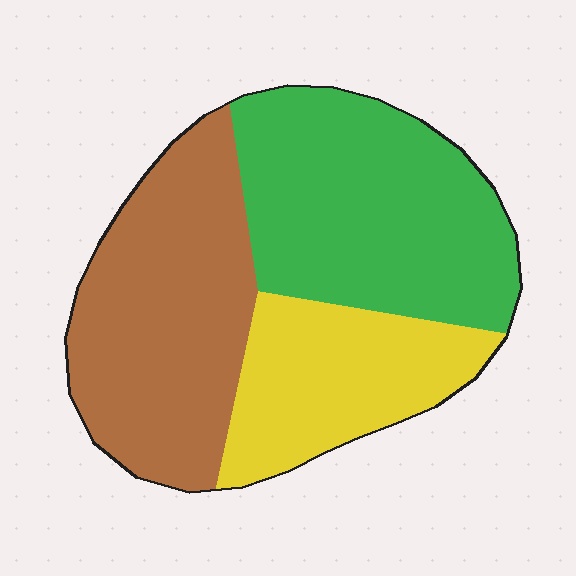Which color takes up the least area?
Yellow, at roughly 25%.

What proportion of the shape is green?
Green covers roughly 40% of the shape.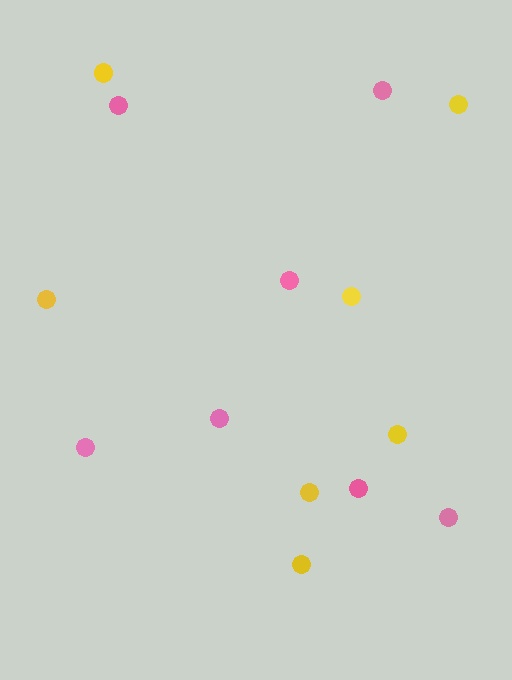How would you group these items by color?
There are 2 groups: one group of pink circles (7) and one group of yellow circles (7).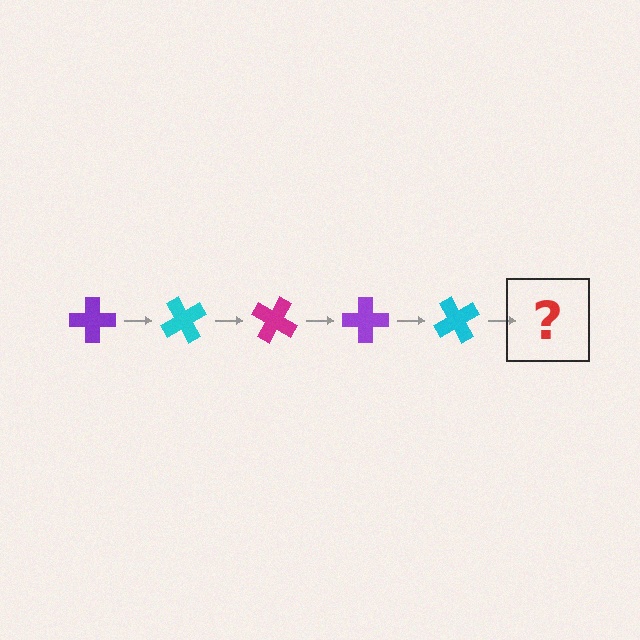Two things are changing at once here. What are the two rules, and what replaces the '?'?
The two rules are that it rotates 60 degrees each step and the color cycles through purple, cyan, and magenta. The '?' should be a magenta cross, rotated 300 degrees from the start.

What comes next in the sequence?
The next element should be a magenta cross, rotated 300 degrees from the start.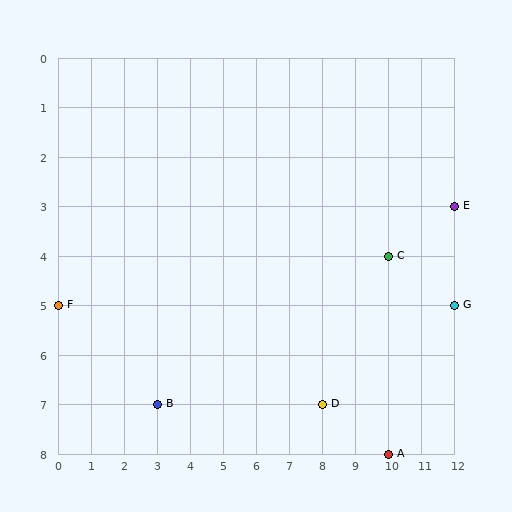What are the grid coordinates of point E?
Point E is at grid coordinates (12, 3).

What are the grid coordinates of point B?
Point B is at grid coordinates (3, 7).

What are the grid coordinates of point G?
Point G is at grid coordinates (12, 5).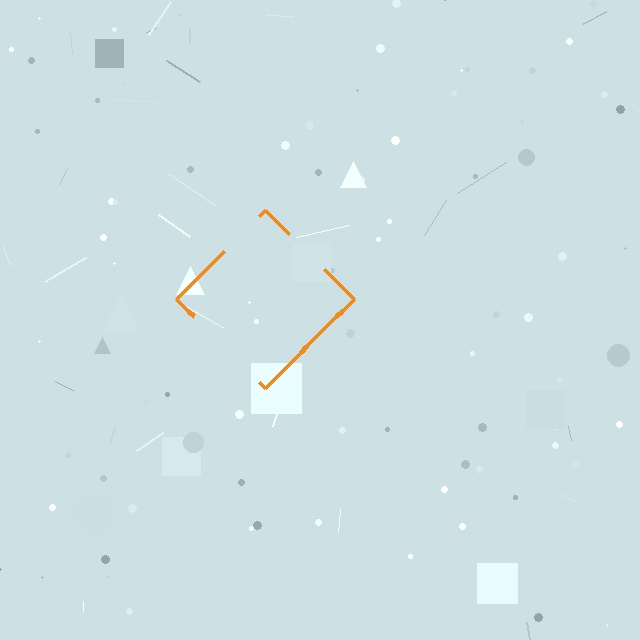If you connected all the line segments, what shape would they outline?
They would outline a diamond.